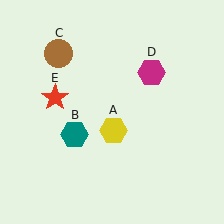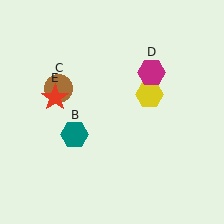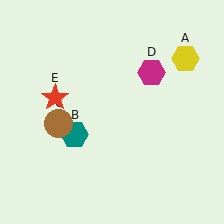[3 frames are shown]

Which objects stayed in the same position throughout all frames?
Teal hexagon (object B) and magenta hexagon (object D) and red star (object E) remained stationary.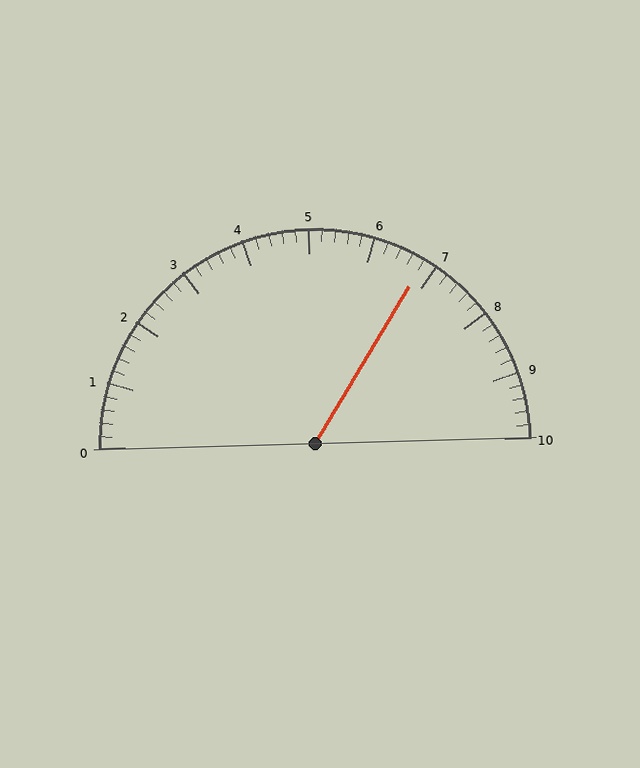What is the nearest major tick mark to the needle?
The nearest major tick mark is 7.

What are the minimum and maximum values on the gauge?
The gauge ranges from 0 to 10.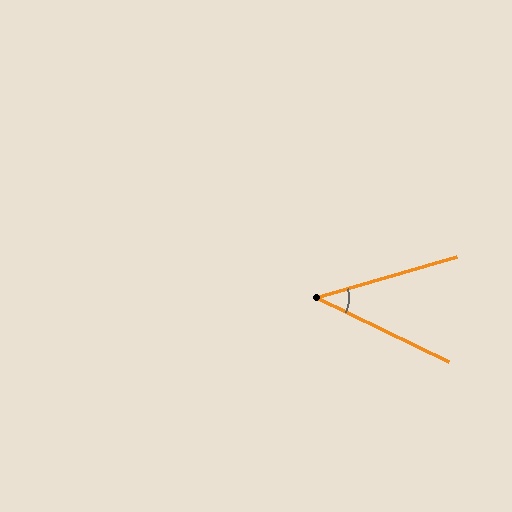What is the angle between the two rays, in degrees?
Approximately 42 degrees.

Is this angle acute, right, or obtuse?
It is acute.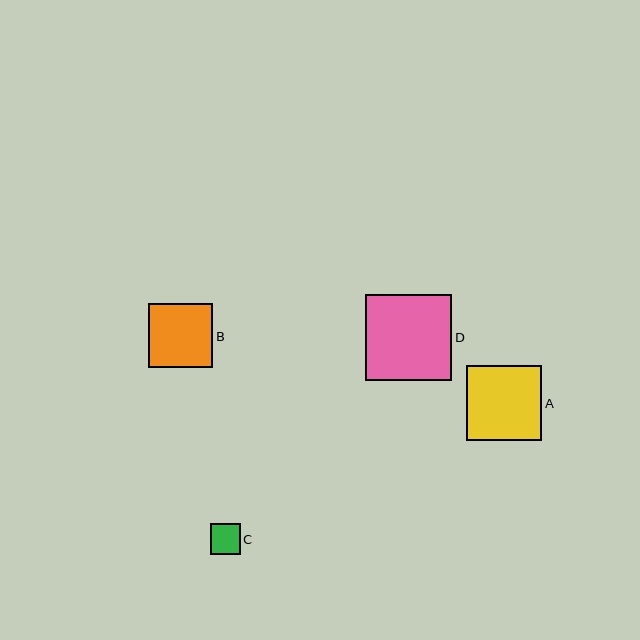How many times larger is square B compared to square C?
Square B is approximately 2.1 times the size of square C.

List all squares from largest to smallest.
From largest to smallest: D, A, B, C.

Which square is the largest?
Square D is the largest with a size of approximately 86 pixels.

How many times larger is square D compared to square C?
Square D is approximately 2.9 times the size of square C.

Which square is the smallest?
Square C is the smallest with a size of approximately 30 pixels.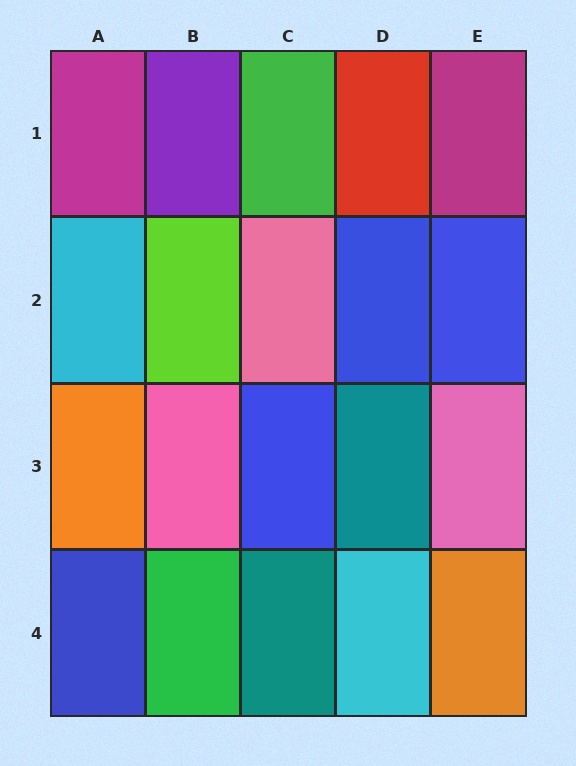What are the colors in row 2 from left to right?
Cyan, lime, pink, blue, blue.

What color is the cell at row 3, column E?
Pink.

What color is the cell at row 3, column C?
Blue.